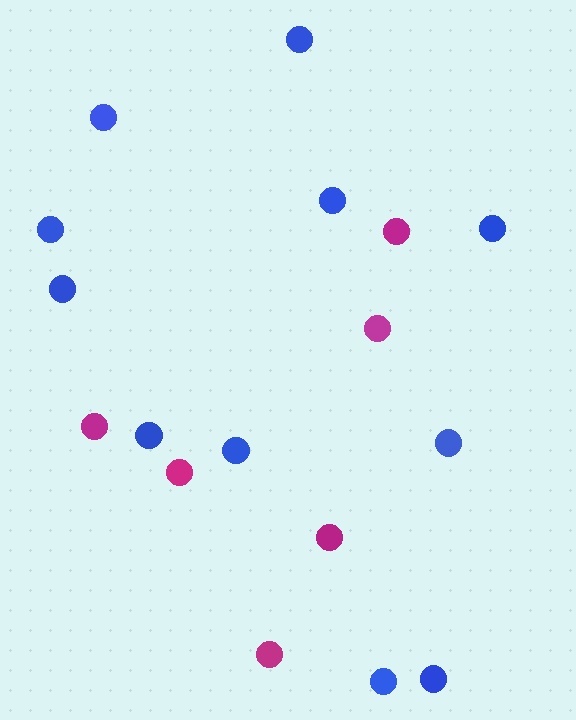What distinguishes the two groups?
There are 2 groups: one group of blue circles (11) and one group of magenta circles (6).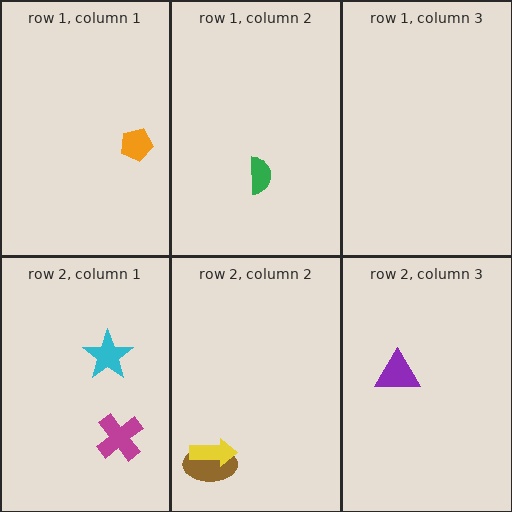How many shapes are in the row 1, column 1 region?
1.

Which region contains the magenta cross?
The row 2, column 1 region.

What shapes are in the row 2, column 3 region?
The purple triangle.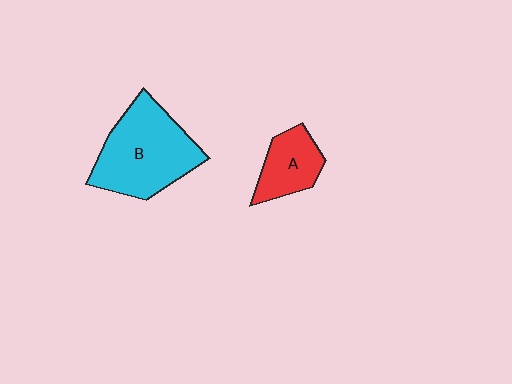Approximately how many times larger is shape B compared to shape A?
Approximately 2.1 times.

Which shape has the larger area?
Shape B (cyan).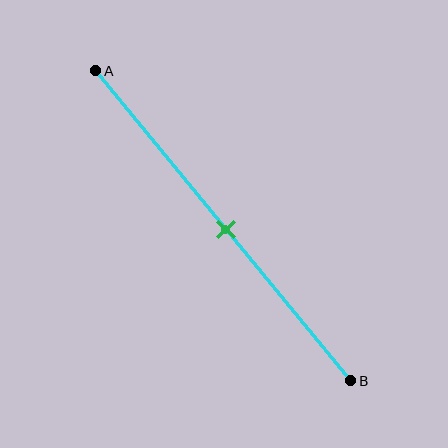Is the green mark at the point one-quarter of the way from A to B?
No, the mark is at about 50% from A, not at the 25% one-quarter point.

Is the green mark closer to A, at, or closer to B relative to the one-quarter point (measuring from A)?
The green mark is closer to point B than the one-quarter point of segment AB.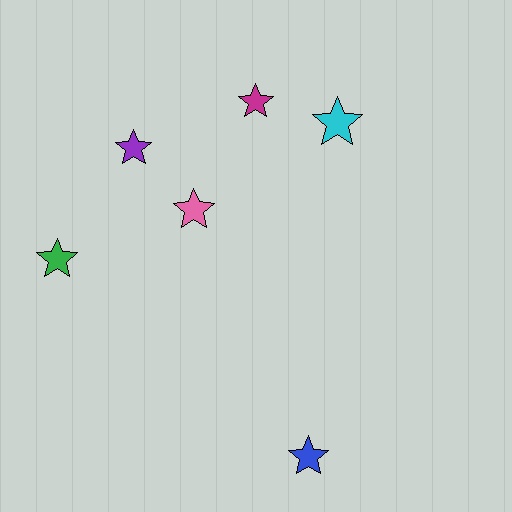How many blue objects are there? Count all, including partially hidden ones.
There is 1 blue object.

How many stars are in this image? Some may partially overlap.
There are 6 stars.